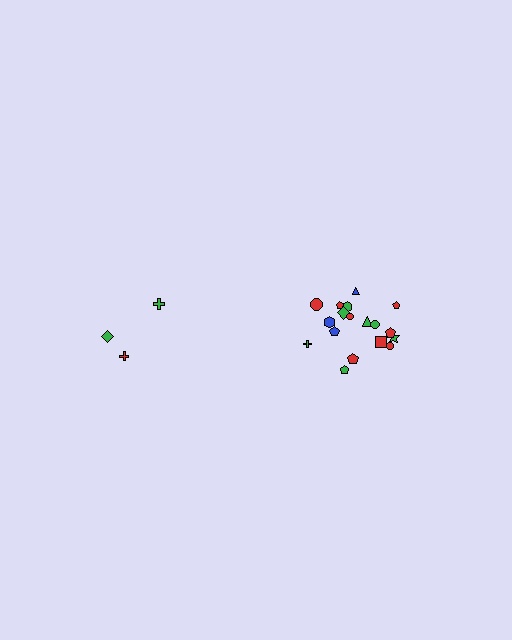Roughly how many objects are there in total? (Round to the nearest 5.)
Roughly 20 objects in total.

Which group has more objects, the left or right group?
The right group.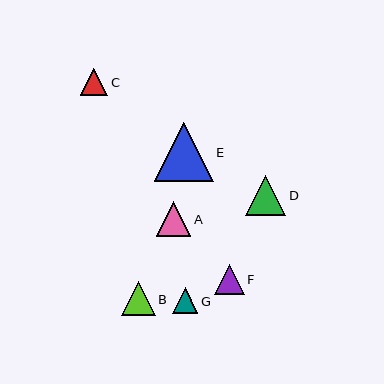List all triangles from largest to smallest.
From largest to smallest: E, D, A, B, F, C, G.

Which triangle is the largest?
Triangle E is the largest with a size of approximately 59 pixels.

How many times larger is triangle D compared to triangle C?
Triangle D is approximately 1.5 times the size of triangle C.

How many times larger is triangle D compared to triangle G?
Triangle D is approximately 1.6 times the size of triangle G.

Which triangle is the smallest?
Triangle G is the smallest with a size of approximately 26 pixels.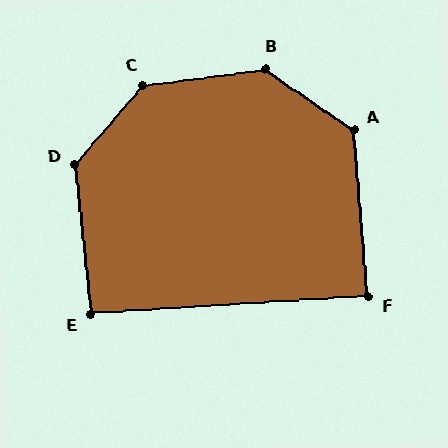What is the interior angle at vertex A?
Approximately 129 degrees (obtuse).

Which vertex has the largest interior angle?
C, at approximately 138 degrees.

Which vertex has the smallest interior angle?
F, at approximately 89 degrees.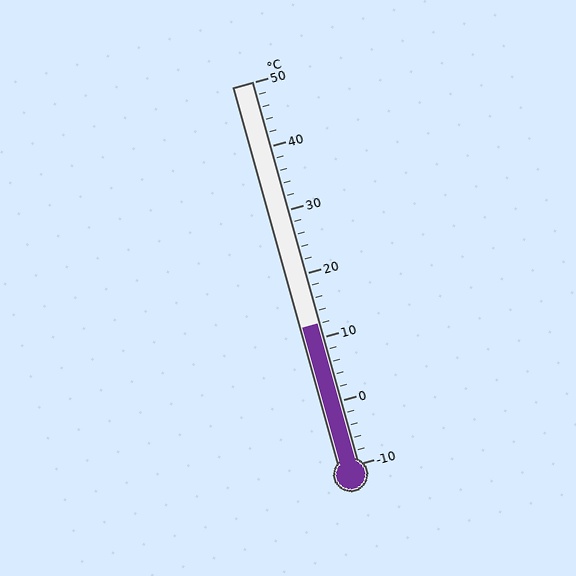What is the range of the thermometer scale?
The thermometer scale ranges from -10°C to 50°C.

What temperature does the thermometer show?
The thermometer shows approximately 12°C.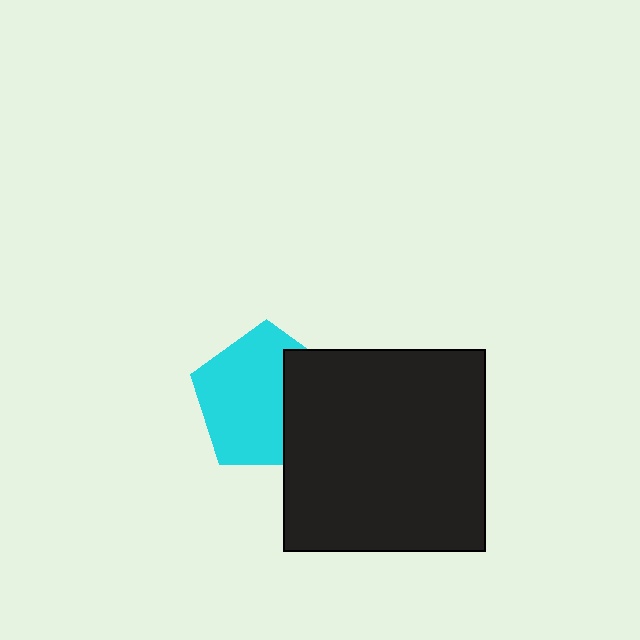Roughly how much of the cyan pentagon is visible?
Most of it is visible (roughly 67%).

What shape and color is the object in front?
The object in front is a black square.